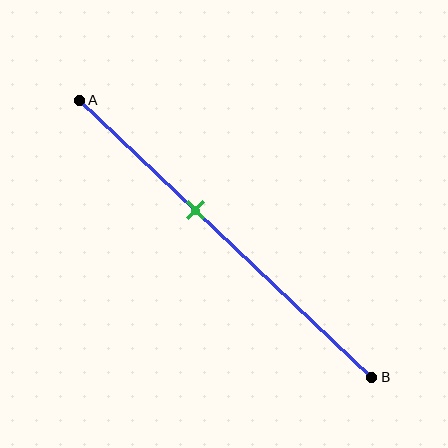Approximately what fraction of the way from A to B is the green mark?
The green mark is approximately 40% of the way from A to B.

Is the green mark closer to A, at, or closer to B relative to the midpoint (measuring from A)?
The green mark is closer to point A than the midpoint of segment AB.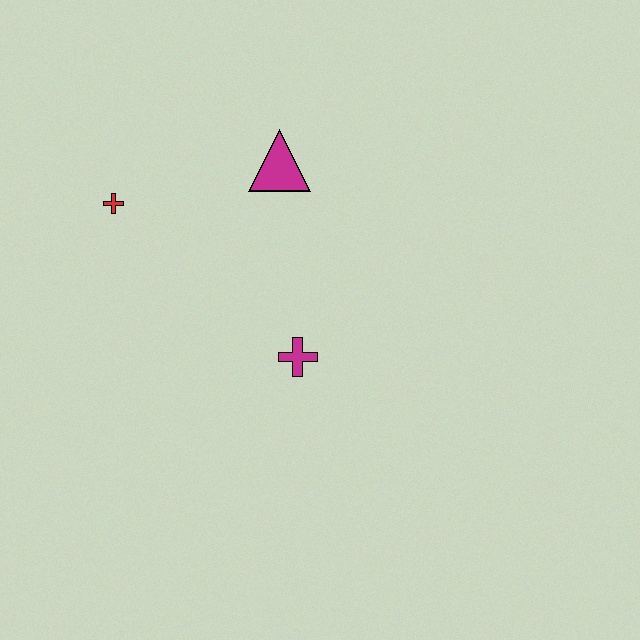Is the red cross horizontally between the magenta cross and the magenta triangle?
No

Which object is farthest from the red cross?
The magenta cross is farthest from the red cross.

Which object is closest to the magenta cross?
The magenta triangle is closest to the magenta cross.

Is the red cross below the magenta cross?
No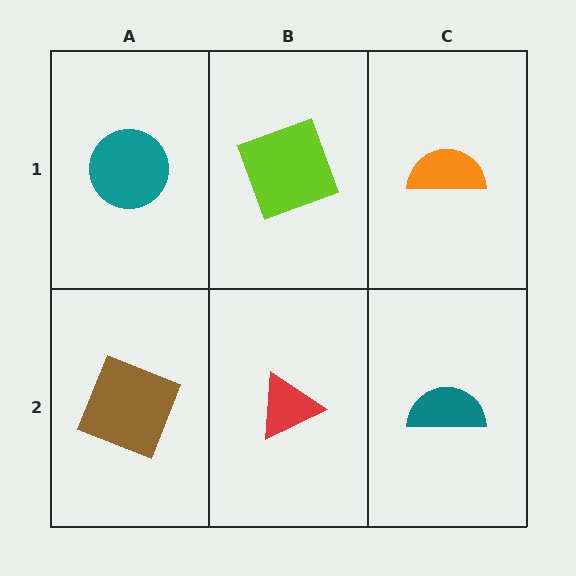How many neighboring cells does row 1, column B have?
3.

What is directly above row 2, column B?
A lime square.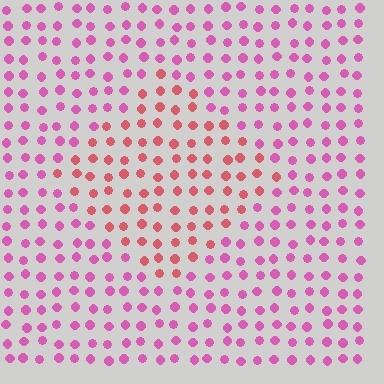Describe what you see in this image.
The image is filled with small pink elements in a uniform arrangement. A diamond-shaped region is visible where the elements are tinted to a slightly different hue, forming a subtle color boundary.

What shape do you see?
I see a diamond.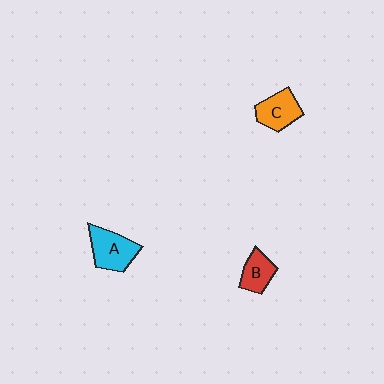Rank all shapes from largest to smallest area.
From largest to smallest: A (cyan), C (orange), B (red).